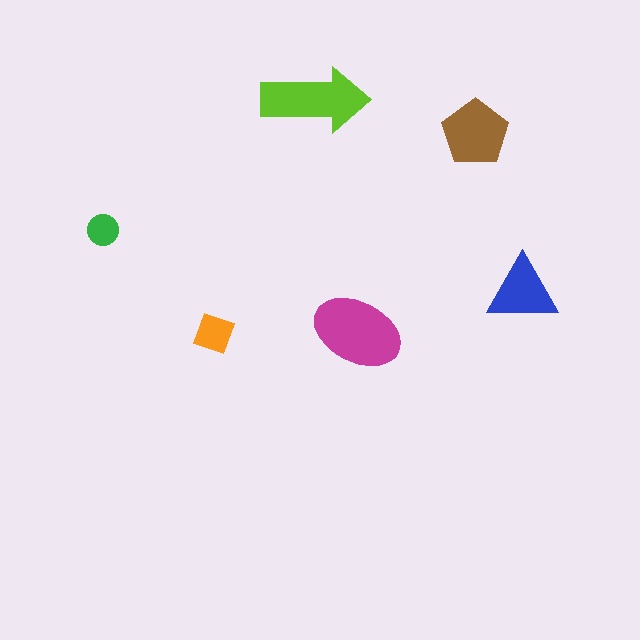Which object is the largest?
The magenta ellipse.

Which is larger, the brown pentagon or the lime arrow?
The lime arrow.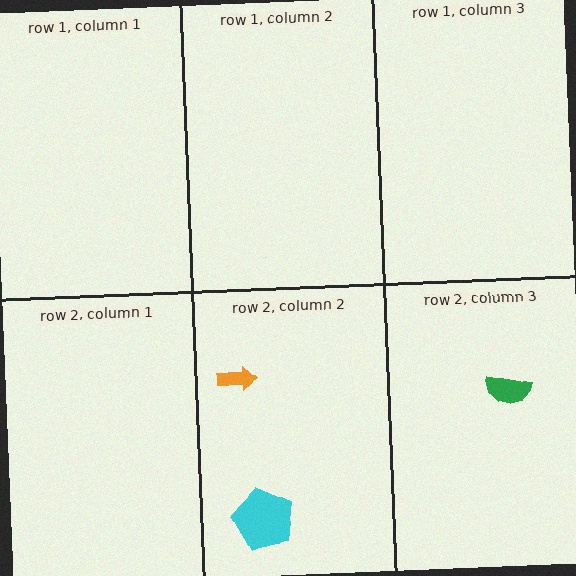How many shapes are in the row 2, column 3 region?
1.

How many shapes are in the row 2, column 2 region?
2.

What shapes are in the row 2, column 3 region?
The green semicircle.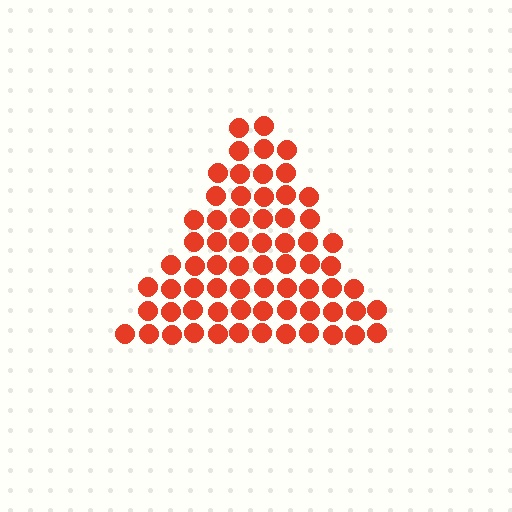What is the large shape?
The large shape is a triangle.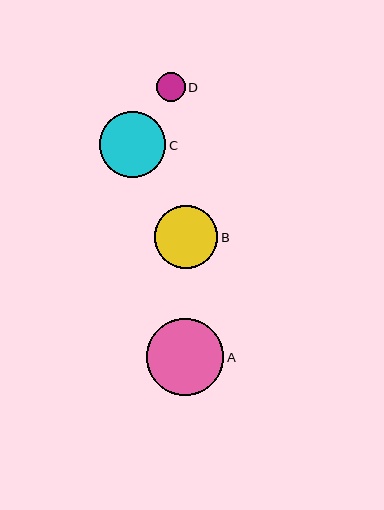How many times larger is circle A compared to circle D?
Circle A is approximately 2.7 times the size of circle D.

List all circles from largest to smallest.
From largest to smallest: A, C, B, D.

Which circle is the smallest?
Circle D is the smallest with a size of approximately 29 pixels.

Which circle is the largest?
Circle A is the largest with a size of approximately 77 pixels.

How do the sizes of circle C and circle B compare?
Circle C and circle B are approximately the same size.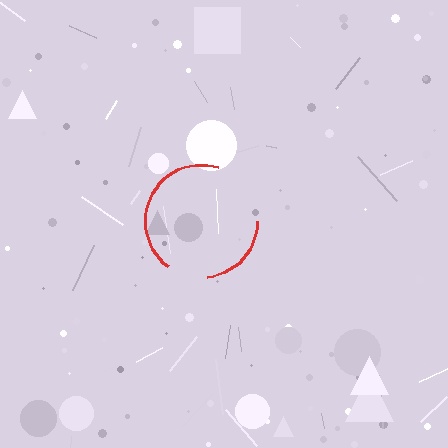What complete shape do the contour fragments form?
The contour fragments form a circle.